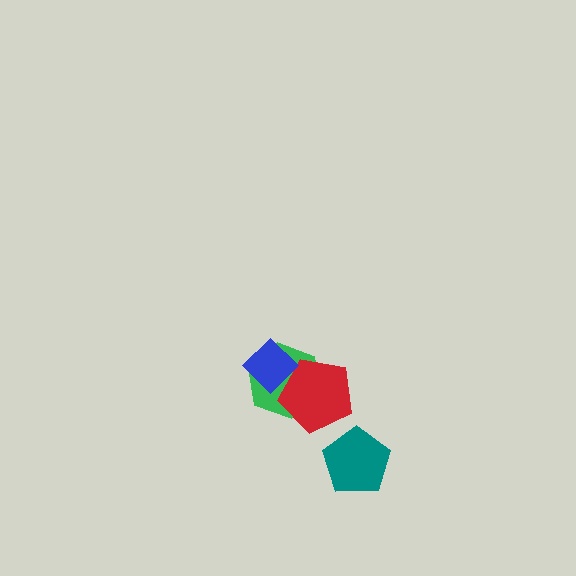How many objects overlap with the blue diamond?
2 objects overlap with the blue diamond.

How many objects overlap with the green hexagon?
2 objects overlap with the green hexagon.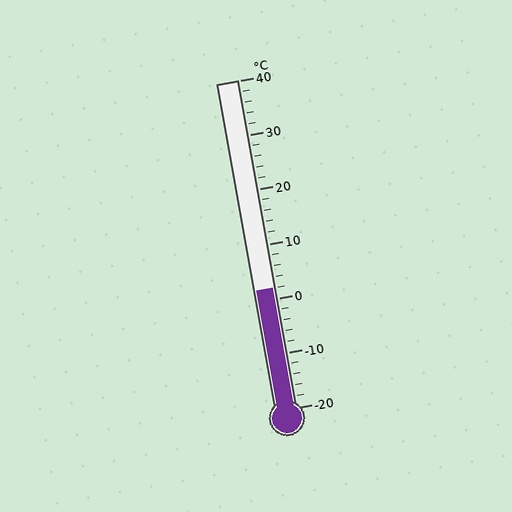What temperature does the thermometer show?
The thermometer shows approximately 2°C.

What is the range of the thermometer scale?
The thermometer scale ranges from -20°C to 40°C.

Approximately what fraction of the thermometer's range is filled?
The thermometer is filled to approximately 35% of its range.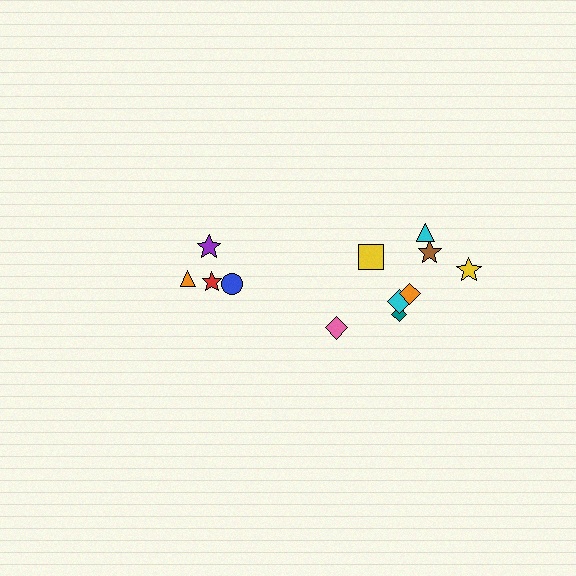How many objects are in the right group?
There are 8 objects.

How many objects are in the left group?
There are 4 objects.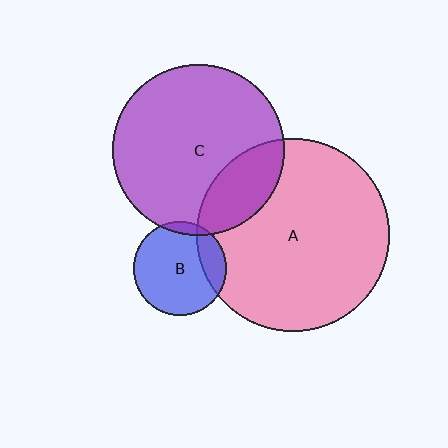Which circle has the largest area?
Circle A (pink).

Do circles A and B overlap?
Yes.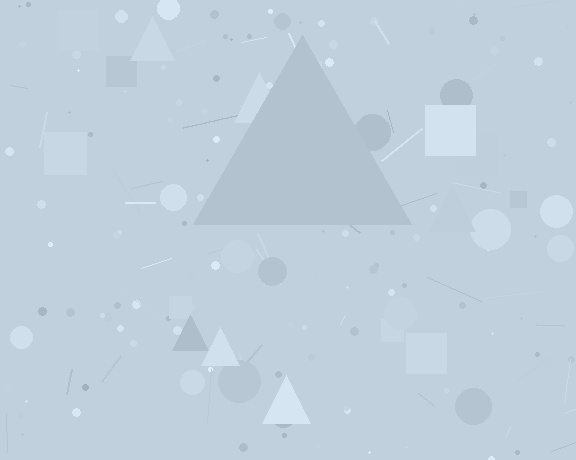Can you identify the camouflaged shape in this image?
The camouflaged shape is a triangle.